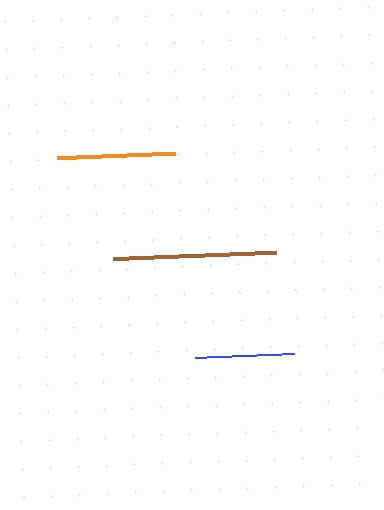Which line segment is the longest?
The brown line is the longest at approximately 162 pixels.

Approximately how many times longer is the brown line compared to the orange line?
The brown line is approximately 1.4 times the length of the orange line.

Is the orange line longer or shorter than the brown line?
The brown line is longer than the orange line.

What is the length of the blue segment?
The blue segment is approximately 99 pixels long.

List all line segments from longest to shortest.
From longest to shortest: brown, orange, blue.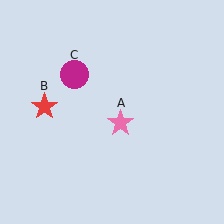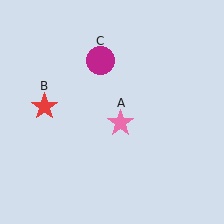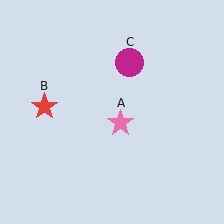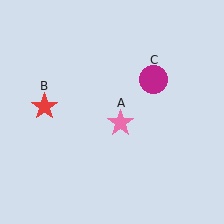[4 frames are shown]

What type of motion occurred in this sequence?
The magenta circle (object C) rotated clockwise around the center of the scene.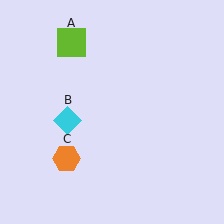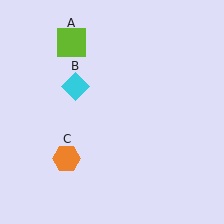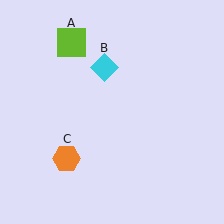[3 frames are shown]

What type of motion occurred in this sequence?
The cyan diamond (object B) rotated clockwise around the center of the scene.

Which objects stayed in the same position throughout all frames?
Lime square (object A) and orange hexagon (object C) remained stationary.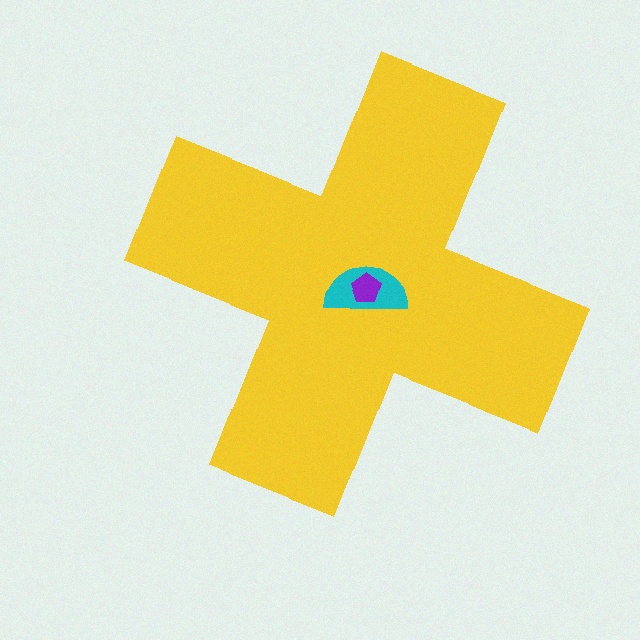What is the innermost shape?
The purple pentagon.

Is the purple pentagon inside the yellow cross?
Yes.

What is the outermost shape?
The yellow cross.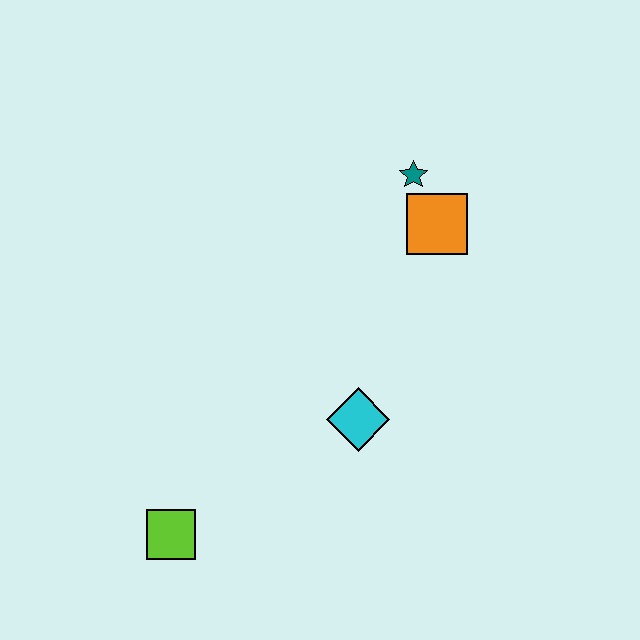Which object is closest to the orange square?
The teal star is closest to the orange square.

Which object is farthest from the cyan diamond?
The teal star is farthest from the cyan diamond.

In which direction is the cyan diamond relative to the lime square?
The cyan diamond is to the right of the lime square.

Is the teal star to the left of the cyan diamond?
No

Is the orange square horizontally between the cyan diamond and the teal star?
No